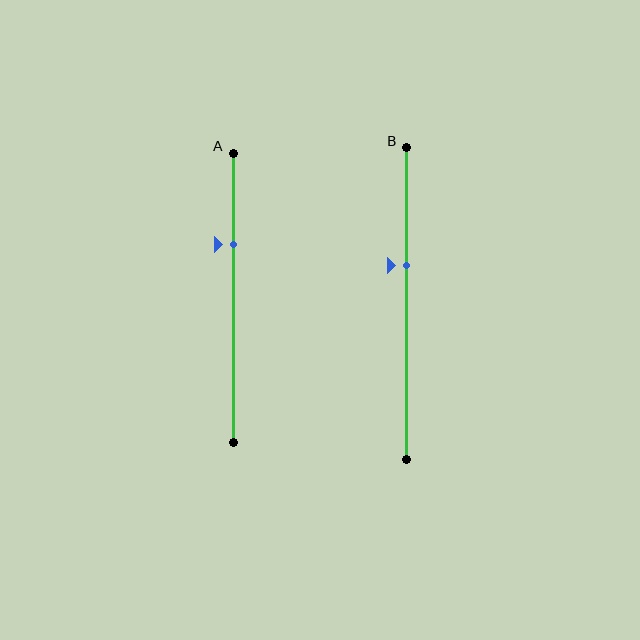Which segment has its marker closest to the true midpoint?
Segment B has its marker closest to the true midpoint.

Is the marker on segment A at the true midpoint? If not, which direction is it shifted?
No, the marker on segment A is shifted upward by about 19% of the segment length.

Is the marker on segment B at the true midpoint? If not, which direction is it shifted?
No, the marker on segment B is shifted upward by about 12% of the segment length.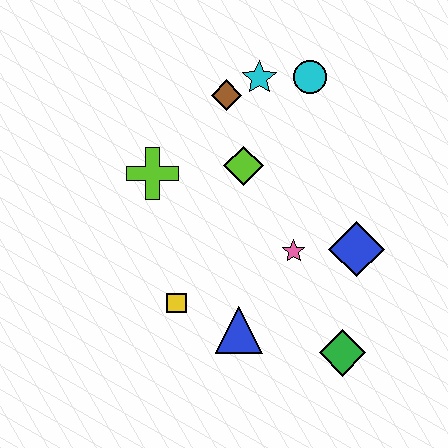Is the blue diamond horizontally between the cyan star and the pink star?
No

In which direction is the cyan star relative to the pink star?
The cyan star is above the pink star.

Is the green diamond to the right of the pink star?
Yes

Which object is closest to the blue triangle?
The yellow square is closest to the blue triangle.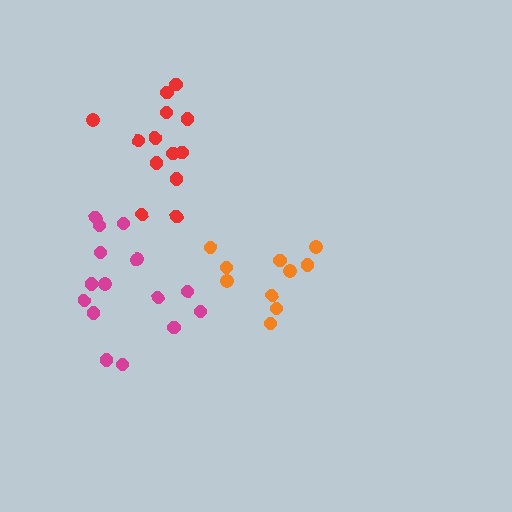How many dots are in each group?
Group 1: 10 dots, Group 2: 15 dots, Group 3: 13 dots (38 total).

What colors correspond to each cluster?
The clusters are colored: orange, magenta, red.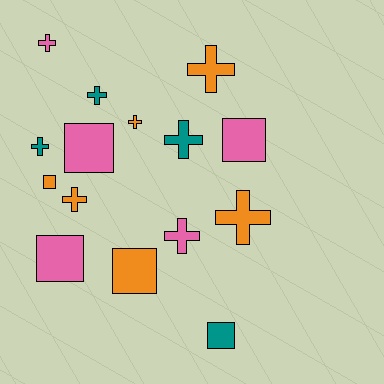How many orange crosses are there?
There are 4 orange crosses.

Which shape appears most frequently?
Cross, with 9 objects.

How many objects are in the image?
There are 15 objects.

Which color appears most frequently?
Orange, with 6 objects.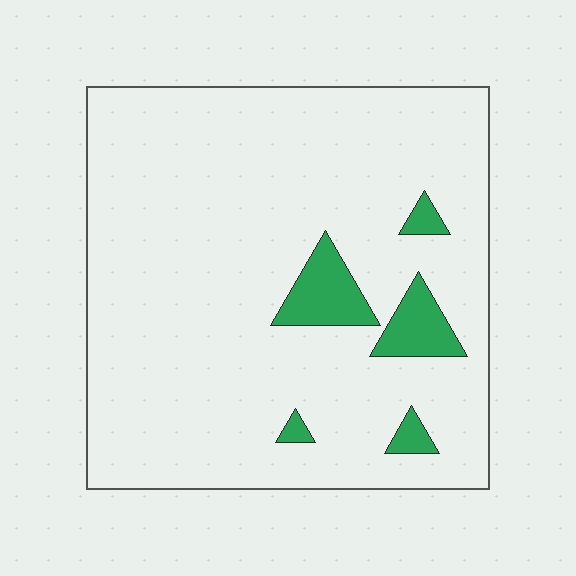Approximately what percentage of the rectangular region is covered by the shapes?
Approximately 10%.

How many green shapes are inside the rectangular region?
5.